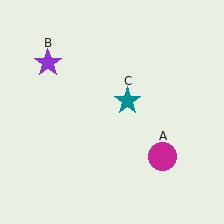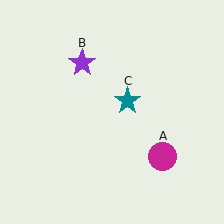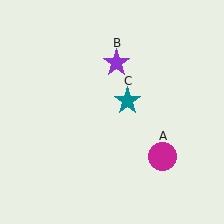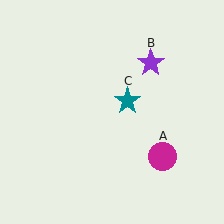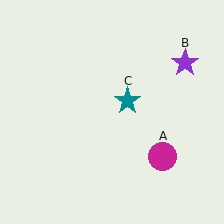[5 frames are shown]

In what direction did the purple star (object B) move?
The purple star (object B) moved right.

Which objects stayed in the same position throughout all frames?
Magenta circle (object A) and teal star (object C) remained stationary.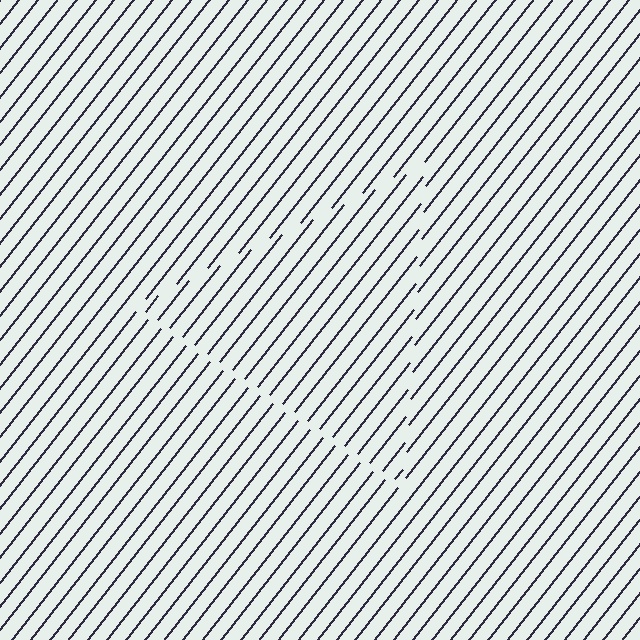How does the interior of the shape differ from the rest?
The interior of the shape contains the same grating, shifted by half a period — the contour is defined by the phase discontinuity where line-ends from the inner and outer gratings abut.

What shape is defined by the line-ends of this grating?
An illusory triangle. The interior of the shape contains the same grating, shifted by half a period — the contour is defined by the phase discontinuity where line-ends from the inner and outer gratings abut.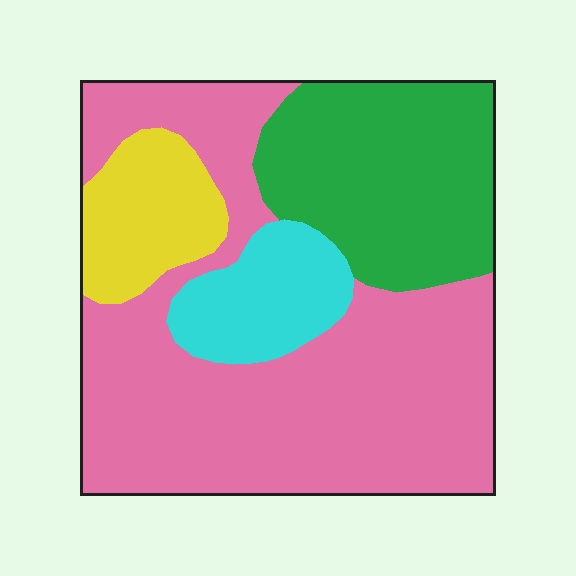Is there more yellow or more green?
Green.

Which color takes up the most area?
Pink, at roughly 55%.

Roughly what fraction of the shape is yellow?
Yellow covers around 10% of the shape.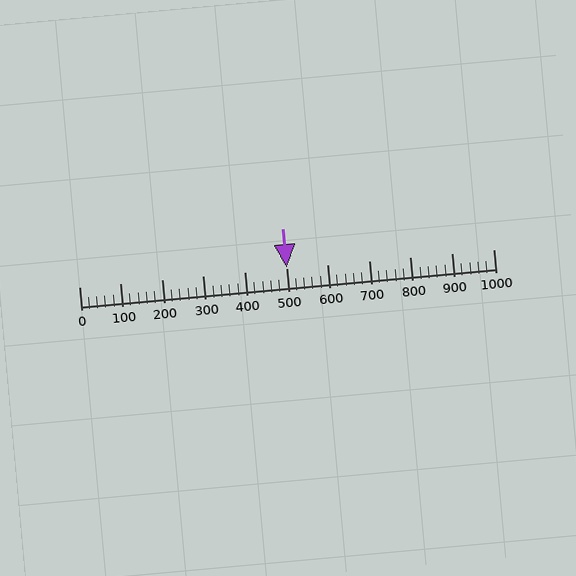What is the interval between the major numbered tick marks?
The major tick marks are spaced 100 units apart.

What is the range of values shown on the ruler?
The ruler shows values from 0 to 1000.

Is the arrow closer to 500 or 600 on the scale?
The arrow is closer to 500.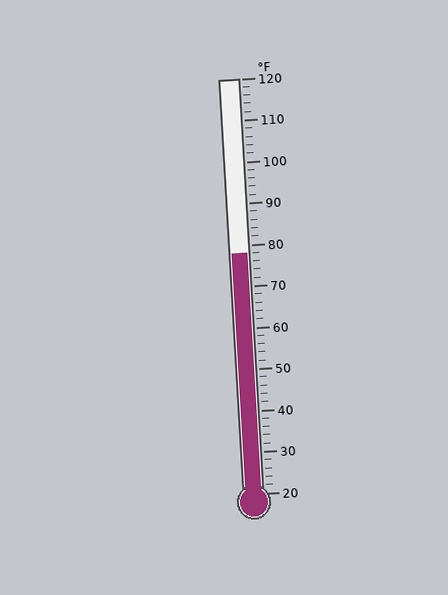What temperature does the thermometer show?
The thermometer shows approximately 78°F.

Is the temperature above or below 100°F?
The temperature is below 100°F.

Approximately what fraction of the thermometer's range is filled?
The thermometer is filled to approximately 60% of its range.